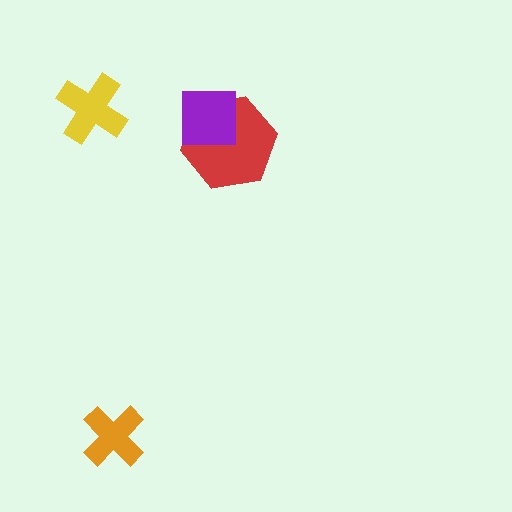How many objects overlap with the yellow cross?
0 objects overlap with the yellow cross.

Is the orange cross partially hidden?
No, no other shape covers it.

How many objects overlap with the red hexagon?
1 object overlaps with the red hexagon.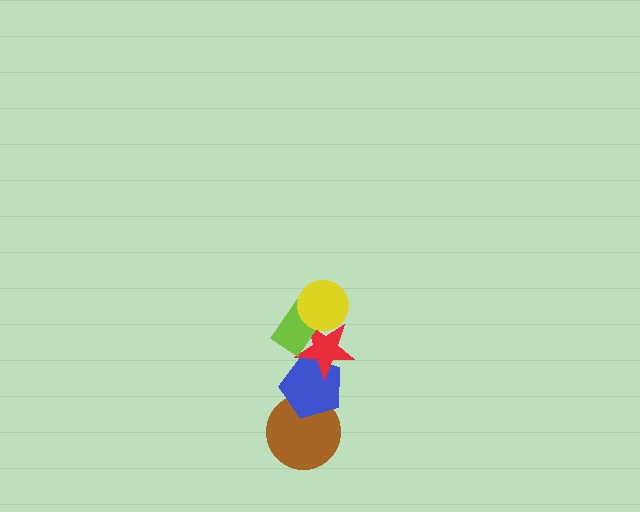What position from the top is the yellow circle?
The yellow circle is 1st from the top.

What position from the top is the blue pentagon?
The blue pentagon is 4th from the top.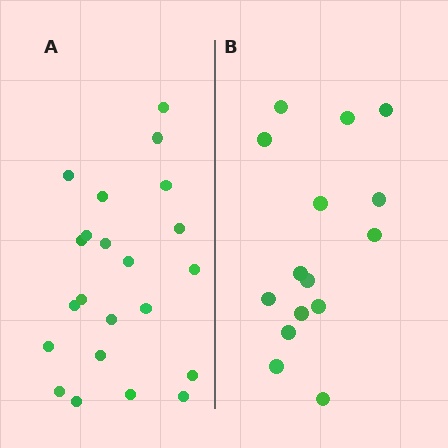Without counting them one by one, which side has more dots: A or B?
Region A (the left region) has more dots.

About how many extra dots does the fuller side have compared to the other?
Region A has roughly 8 or so more dots than region B.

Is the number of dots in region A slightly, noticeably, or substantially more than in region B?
Region A has substantially more. The ratio is roughly 1.5 to 1.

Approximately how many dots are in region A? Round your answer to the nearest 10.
About 20 dots. (The exact count is 22, which rounds to 20.)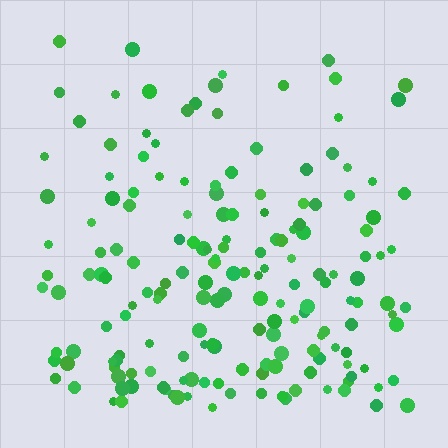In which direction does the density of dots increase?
From top to bottom, with the bottom side densest.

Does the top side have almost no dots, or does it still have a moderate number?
Still a moderate number, just noticeably fewer than the bottom.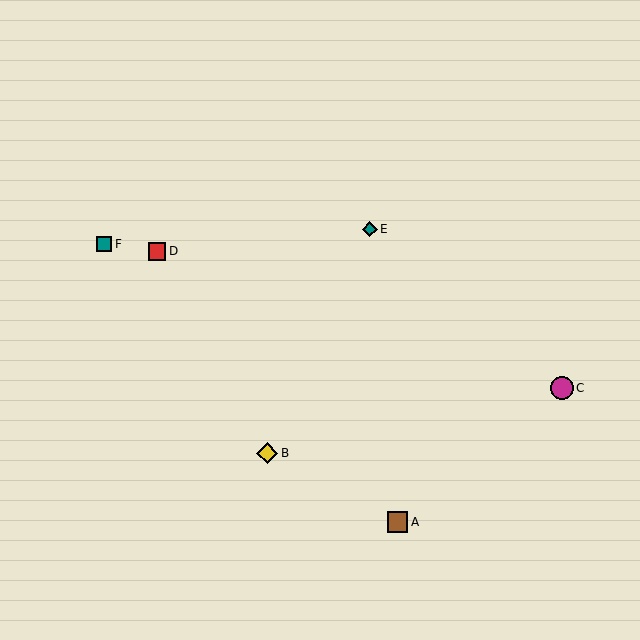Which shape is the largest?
The magenta circle (labeled C) is the largest.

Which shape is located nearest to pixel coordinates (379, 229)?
The teal diamond (labeled E) at (370, 229) is nearest to that location.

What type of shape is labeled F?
Shape F is a teal square.